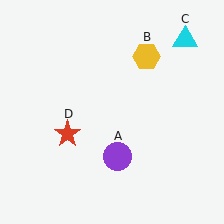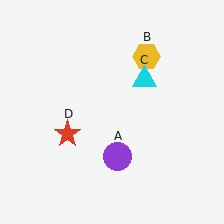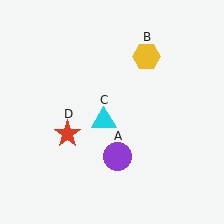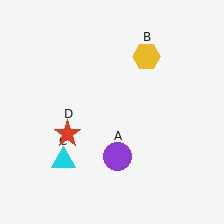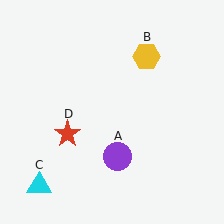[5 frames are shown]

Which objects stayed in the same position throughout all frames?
Purple circle (object A) and yellow hexagon (object B) and red star (object D) remained stationary.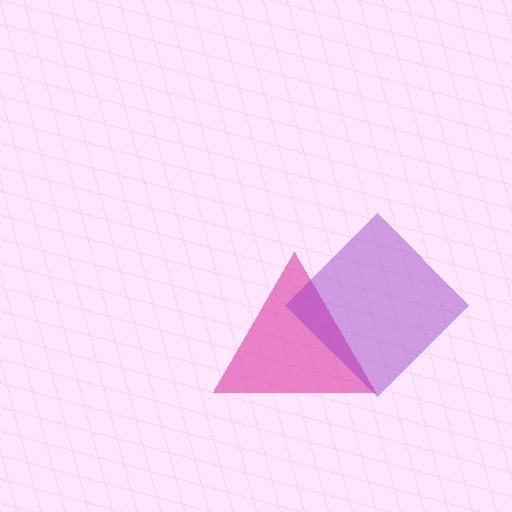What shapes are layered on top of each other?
The layered shapes are: a magenta triangle, a purple diamond.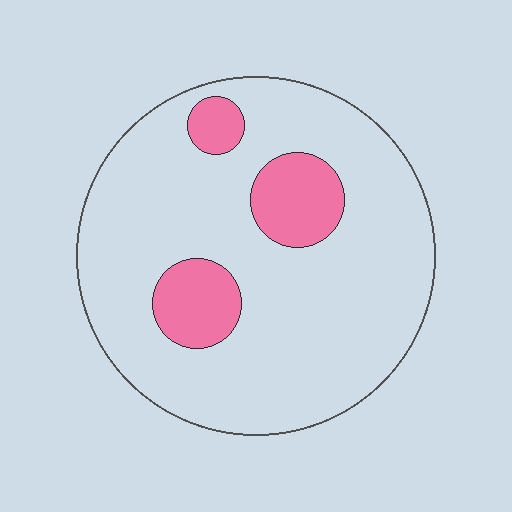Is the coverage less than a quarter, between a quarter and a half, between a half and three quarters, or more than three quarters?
Less than a quarter.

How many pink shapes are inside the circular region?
3.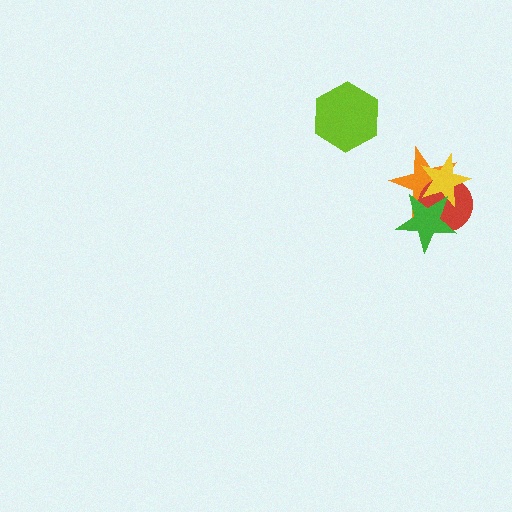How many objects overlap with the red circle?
3 objects overlap with the red circle.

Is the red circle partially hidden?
Yes, it is partially covered by another shape.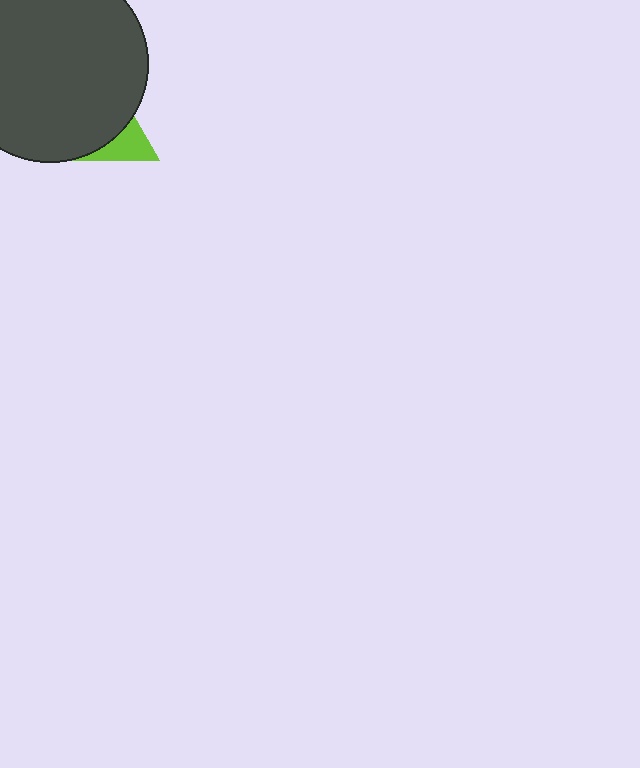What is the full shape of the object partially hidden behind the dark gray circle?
The partially hidden object is a lime triangle.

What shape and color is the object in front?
The object in front is a dark gray circle.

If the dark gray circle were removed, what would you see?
You would see the complete lime triangle.